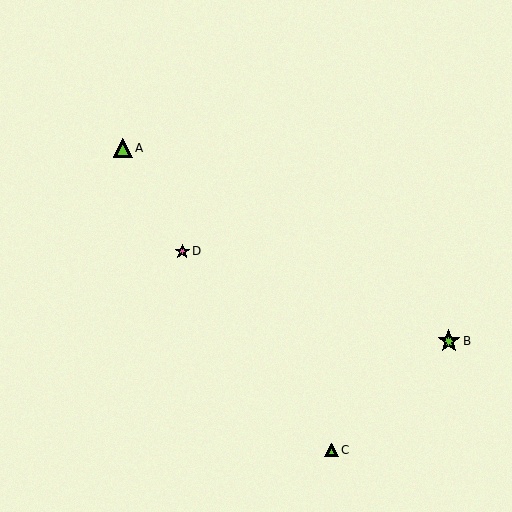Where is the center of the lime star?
The center of the lime star is at (449, 341).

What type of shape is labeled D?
Shape D is a pink star.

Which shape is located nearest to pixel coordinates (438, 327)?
The lime star (labeled B) at (449, 341) is nearest to that location.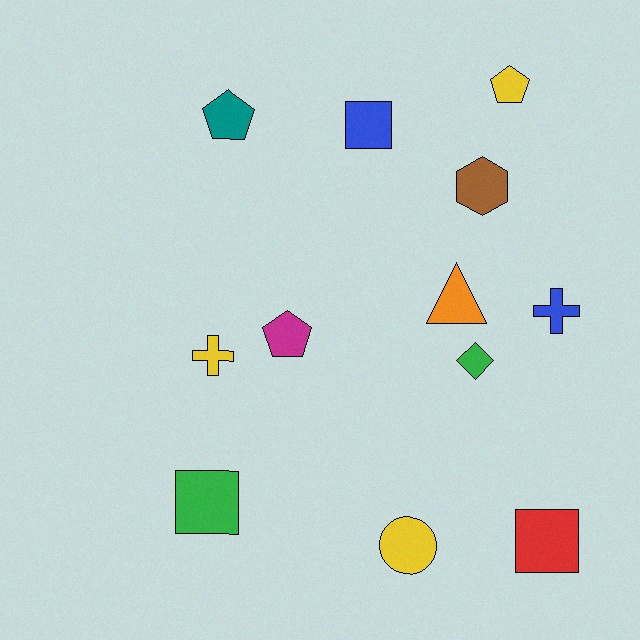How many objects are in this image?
There are 12 objects.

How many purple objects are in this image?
There are no purple objects.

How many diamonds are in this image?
There is 1 diamond.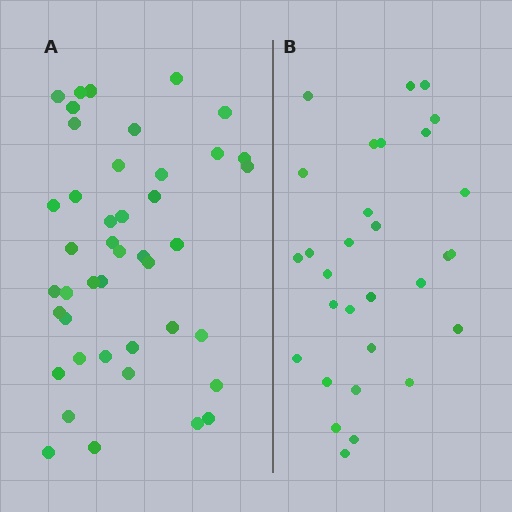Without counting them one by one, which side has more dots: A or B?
Region A (the left region) has more dots.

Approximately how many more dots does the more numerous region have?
Region A has approximately 15 more dots than region B.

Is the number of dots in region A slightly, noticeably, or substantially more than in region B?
Region A has noticeably more, but not dramatically so. The ratio is roughly 1.4 to 1.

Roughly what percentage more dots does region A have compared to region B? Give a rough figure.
About 45% more.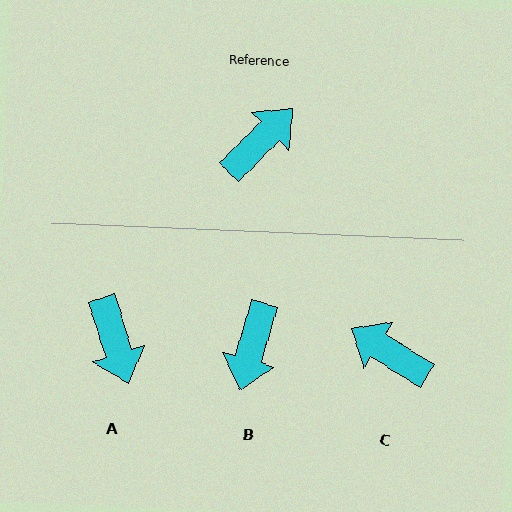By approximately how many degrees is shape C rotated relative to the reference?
Approximately 102 degrees counter-clockwise.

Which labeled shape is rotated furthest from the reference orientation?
B, about 151 degrees away.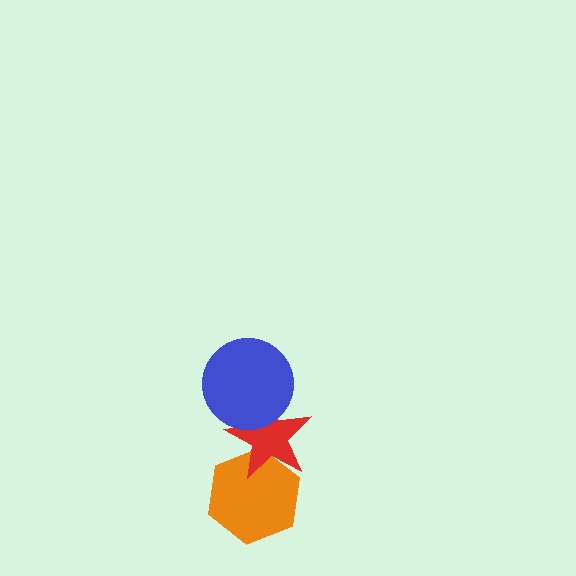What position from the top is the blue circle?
The blue circle is 1st from the top.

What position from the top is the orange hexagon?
The orange hexagon is 3rd from the top.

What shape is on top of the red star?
The blue circle is on top of the red star.